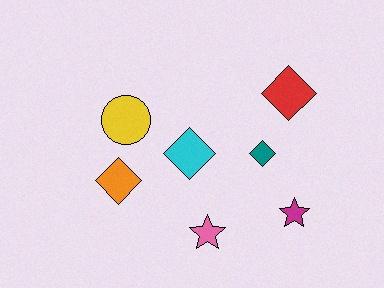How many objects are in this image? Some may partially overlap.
There are 7 objects.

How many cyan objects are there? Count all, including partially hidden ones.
There is 1 cyan object.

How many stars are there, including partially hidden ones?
There are 2 stars.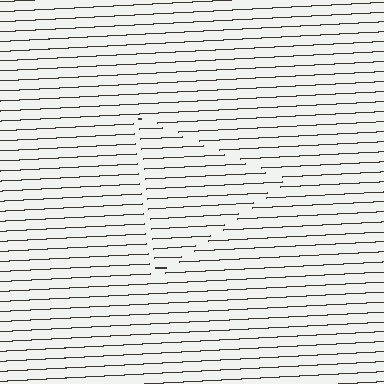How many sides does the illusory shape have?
3 sides — the line-ends trace a triangle.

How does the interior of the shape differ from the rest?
The interior of the shape contains the same grating, shifted by half a period — the contour is defined by the phase discontinuity where line-ends from the inner and outer gratings abut.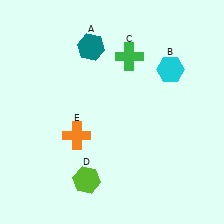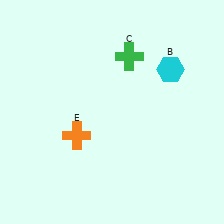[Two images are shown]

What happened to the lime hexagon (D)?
The lime hexagon (D) was removed in Image 2. It was in the bottom-left area of Image 1.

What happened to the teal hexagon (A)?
The teal hexagon (A) was removed in Image 2. It was in the top-left area of Image 1.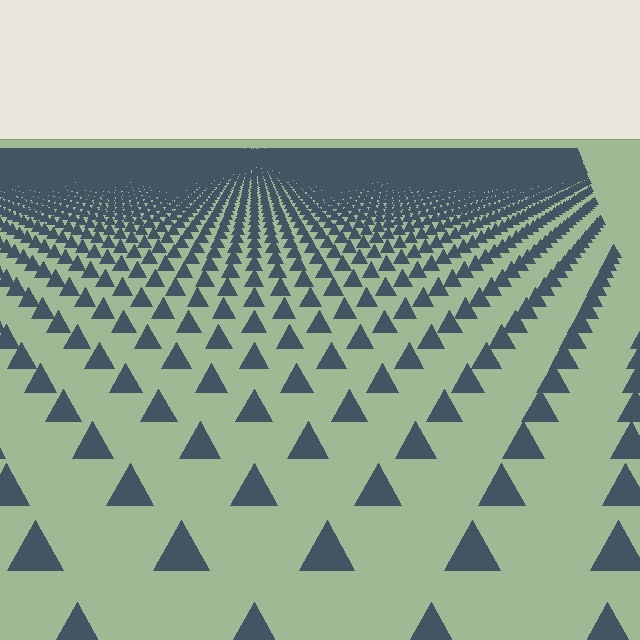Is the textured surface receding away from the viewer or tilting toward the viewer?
The surface is receding away from the viewer. Texture elements get smaller and denser toward the top.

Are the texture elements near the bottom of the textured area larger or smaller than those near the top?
Larger. Near the bottom, elements are closer to the viewer and appear at a bigger on-screen size.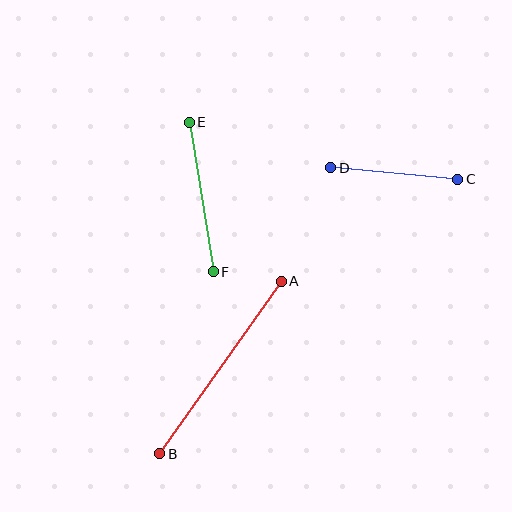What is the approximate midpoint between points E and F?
The midpoint is at approximately (201, 197) pixels.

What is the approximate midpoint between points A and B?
The midpoint is at approximately (220, 368) pixels.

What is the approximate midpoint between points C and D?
The midpoint is at approximately (394, 173) pixels.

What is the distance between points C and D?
The distance is approximately 128 pixels.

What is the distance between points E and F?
The distance is approximately 151 pixels.